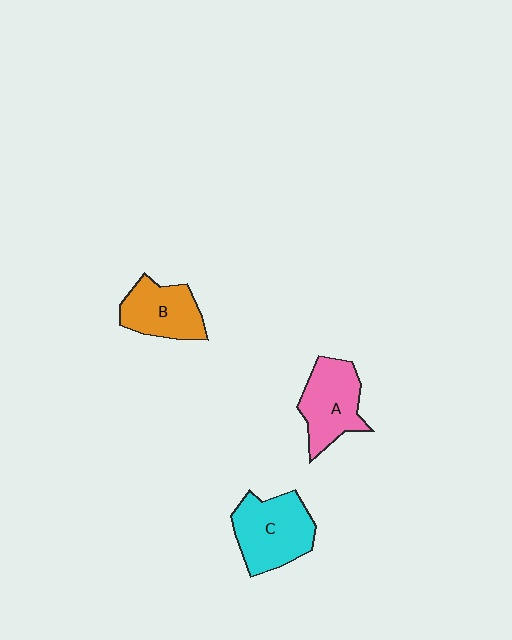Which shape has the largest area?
Shape C (cyan).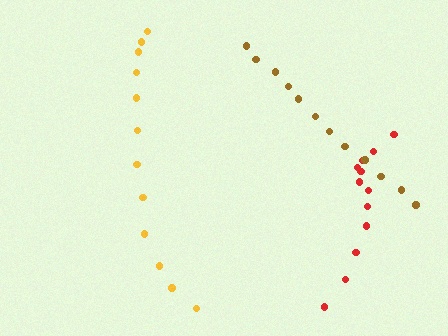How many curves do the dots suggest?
There are 3 distinct paths.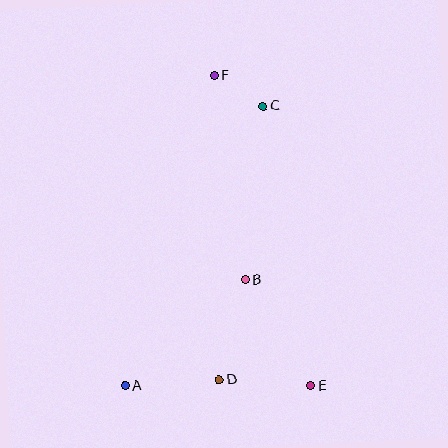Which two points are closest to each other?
Points C and F are closest to each other.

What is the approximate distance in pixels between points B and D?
The distance between B and D is approximately 103 pixels.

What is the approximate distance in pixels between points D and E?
The distance between D and E is approximately 92 pixels.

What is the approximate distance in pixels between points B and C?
The distance between B and C is approximately 174 pixels.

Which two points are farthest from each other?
Points E and F are farthest from each other.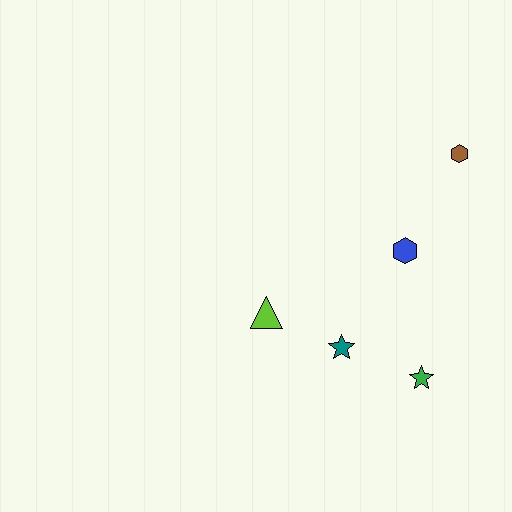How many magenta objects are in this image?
There are no magenta objects.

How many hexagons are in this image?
There are 2 hexagons.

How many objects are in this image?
There are 5 objects.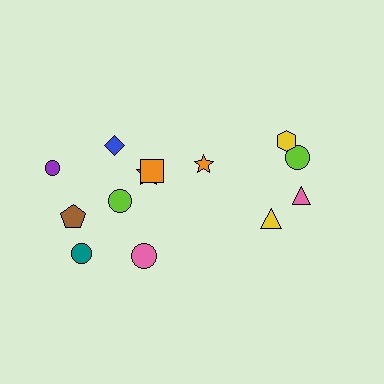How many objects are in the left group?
There are 8 objects.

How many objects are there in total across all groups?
There are 13 objects.